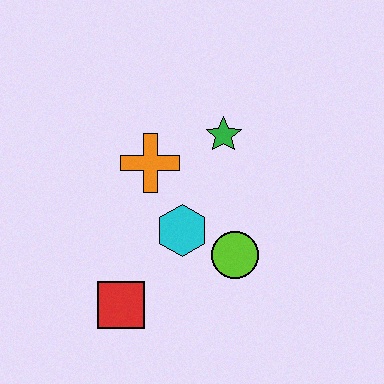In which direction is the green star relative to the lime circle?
The green star is above the lime circle.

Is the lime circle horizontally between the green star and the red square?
No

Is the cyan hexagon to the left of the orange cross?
No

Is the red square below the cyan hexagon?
Yes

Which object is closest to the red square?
The cyan hexagon is closest to the red square.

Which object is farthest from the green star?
The red square is farthest from the green star.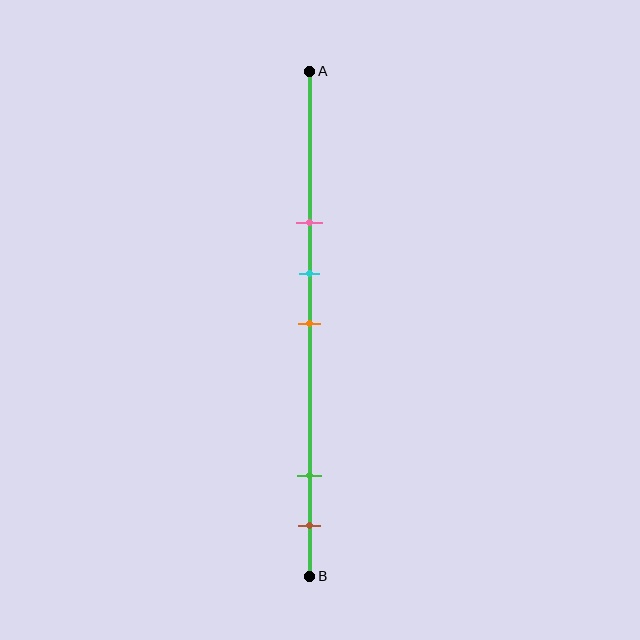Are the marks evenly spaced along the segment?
No, the marks are not evenly spaced.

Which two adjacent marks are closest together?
The cyan and orange marks are the closest adjacent pair.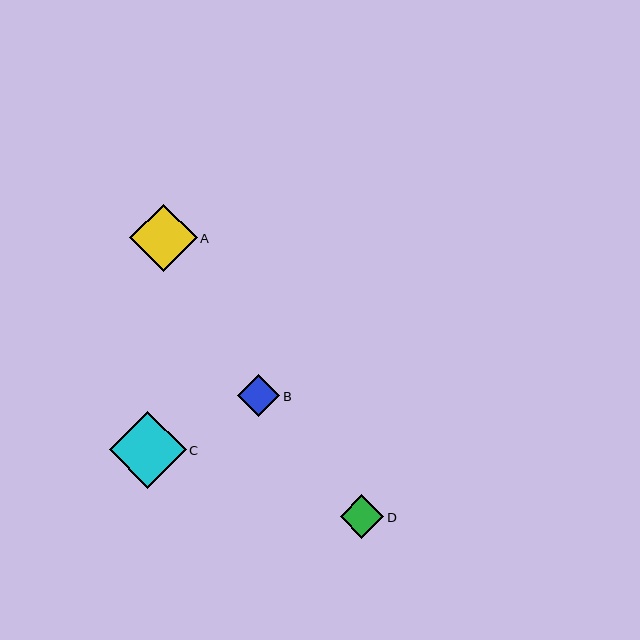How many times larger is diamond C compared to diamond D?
Diamond C is approximately 1.8 times the size of diamond D.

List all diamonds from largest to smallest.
From largest to smallest: C, A, D, B.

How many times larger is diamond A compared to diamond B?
Diamond A is approximately 1.6 times the size of diamond B.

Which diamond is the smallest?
Diamond B is the smallest with a size of approximately 42 pixels.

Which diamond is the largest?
Diamond C is the largest with a size of approximately 77 pixels.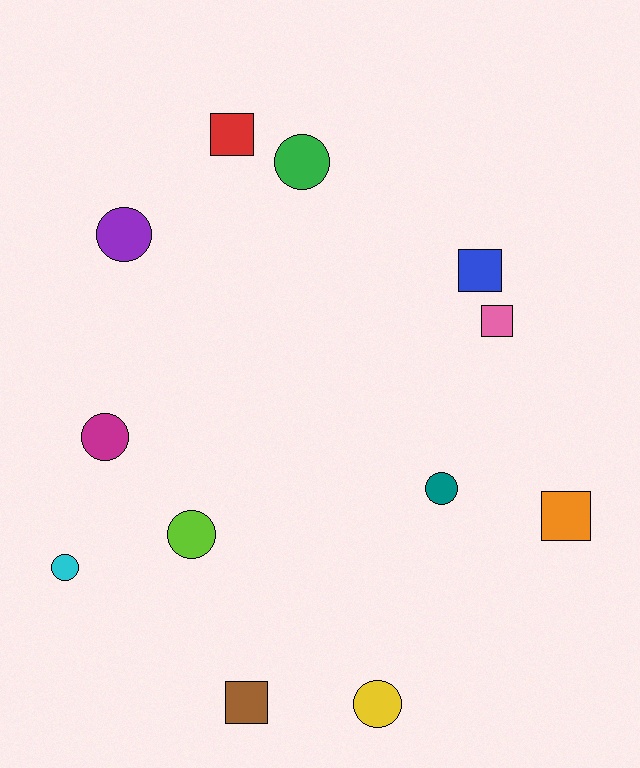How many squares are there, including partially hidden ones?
There are 5 squares.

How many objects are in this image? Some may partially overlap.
There are 12 objects.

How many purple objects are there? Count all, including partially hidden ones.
There is 1 purple object.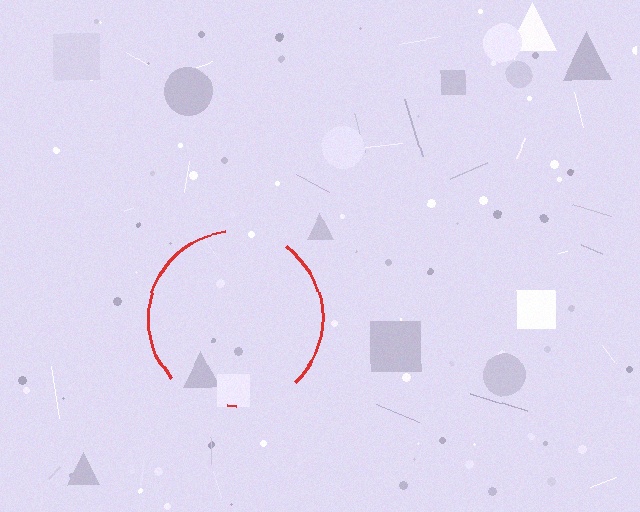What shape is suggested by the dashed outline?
The dashed outline suggests a circle.